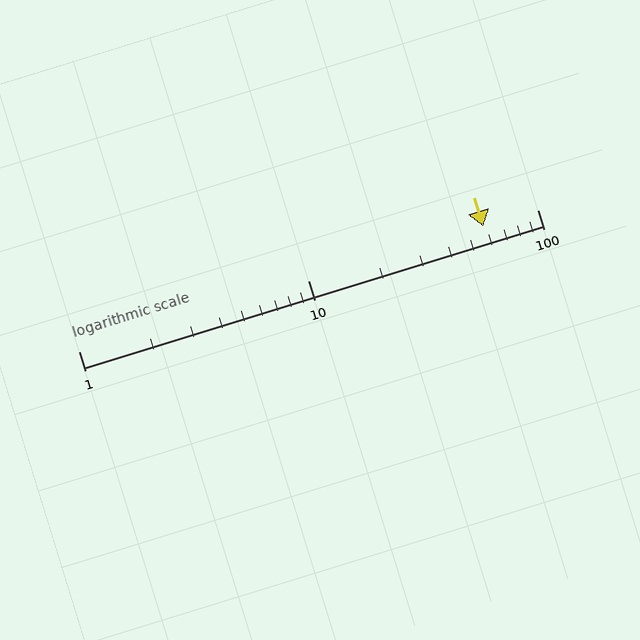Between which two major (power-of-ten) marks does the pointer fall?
The pointer is between 10 and 100.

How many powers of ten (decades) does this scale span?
The scale spans 2 decades, from 1 to 100.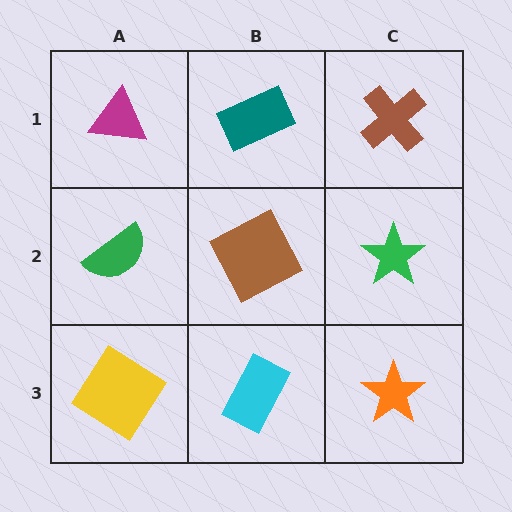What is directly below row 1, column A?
A green semicircle.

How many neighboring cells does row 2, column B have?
4.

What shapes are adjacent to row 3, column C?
A green star (row 2, column C), a cyan rectangle (row 3, column B).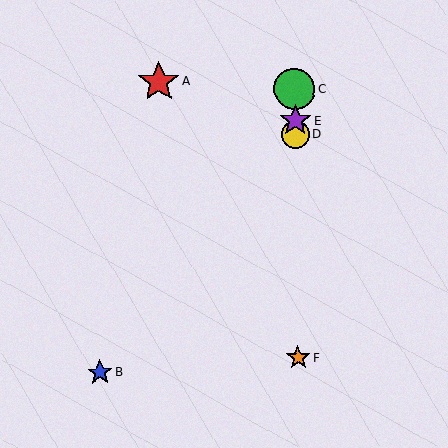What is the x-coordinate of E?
Object E is at x≈295.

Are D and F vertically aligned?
Yes, both are at x≈295.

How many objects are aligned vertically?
4 objects (C, D, E, F) are aligned vertically.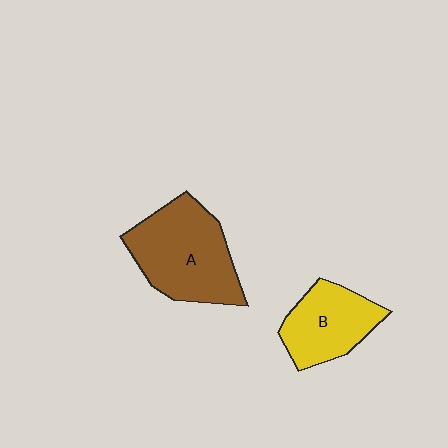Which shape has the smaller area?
Shape B (yellow).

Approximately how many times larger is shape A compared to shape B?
Approximately 1.5 times.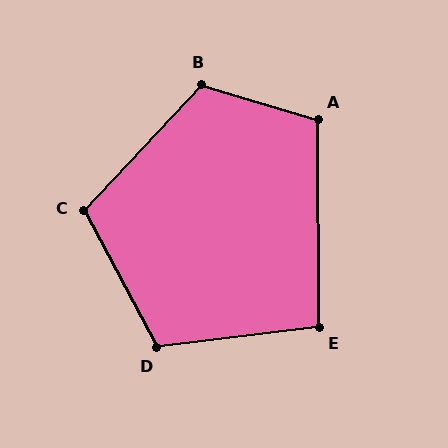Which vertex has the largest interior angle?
B, at approximately 117 degrees.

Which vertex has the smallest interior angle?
E, at approximately 97 degrees.